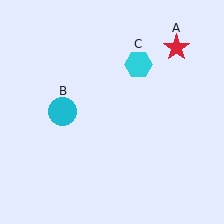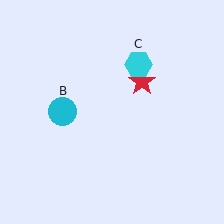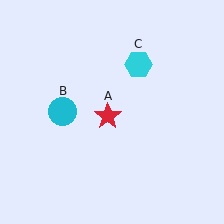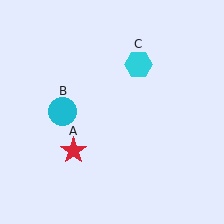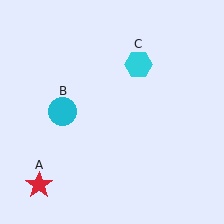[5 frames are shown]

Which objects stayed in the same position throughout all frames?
Cyan circle (object B) and cyan hexagon (object C) remained stationary.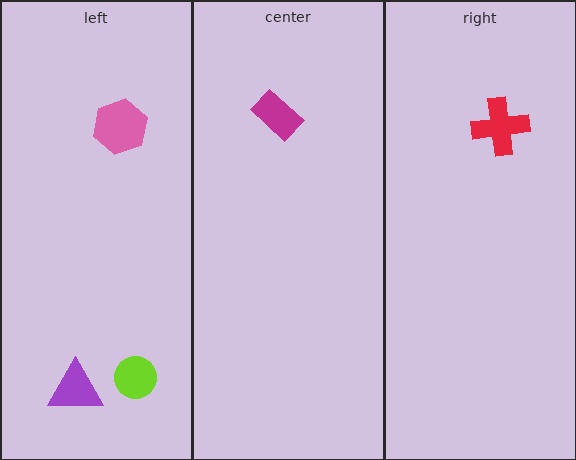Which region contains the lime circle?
The left region.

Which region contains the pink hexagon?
The left region.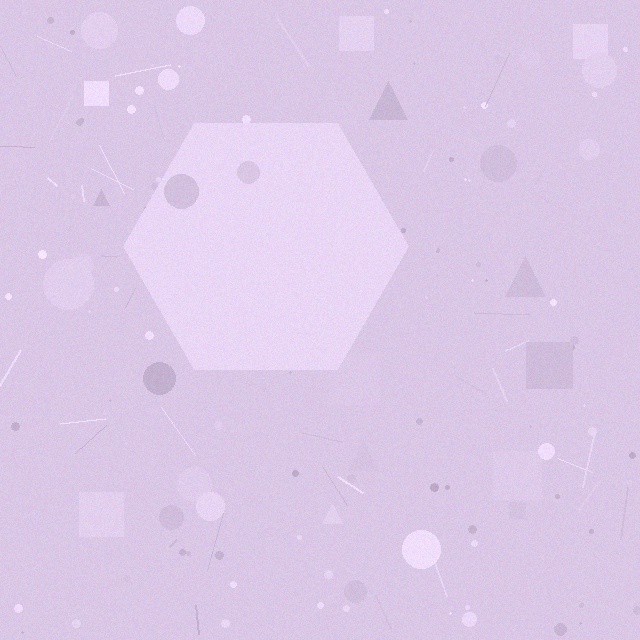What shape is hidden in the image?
A hexagon is hidden in the image.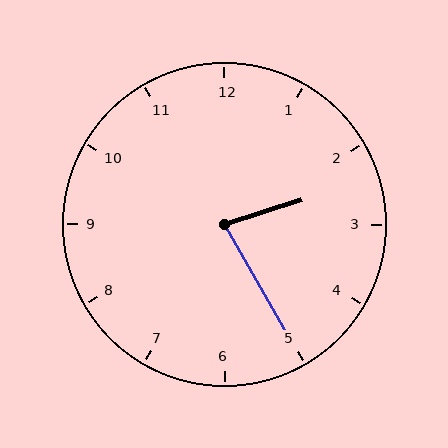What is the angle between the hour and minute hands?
Approximately 78 degrees.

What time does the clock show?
2:25.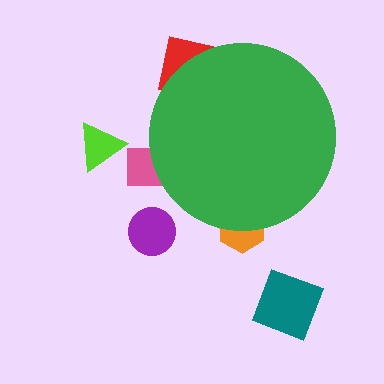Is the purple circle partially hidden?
No, the purple circle is fully visible.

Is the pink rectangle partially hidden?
Yes, the pink rectangle is partially hidden behind the green circle.